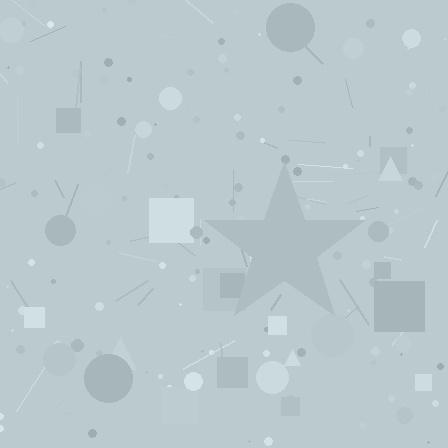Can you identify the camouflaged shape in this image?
The camouflaged shape is a star.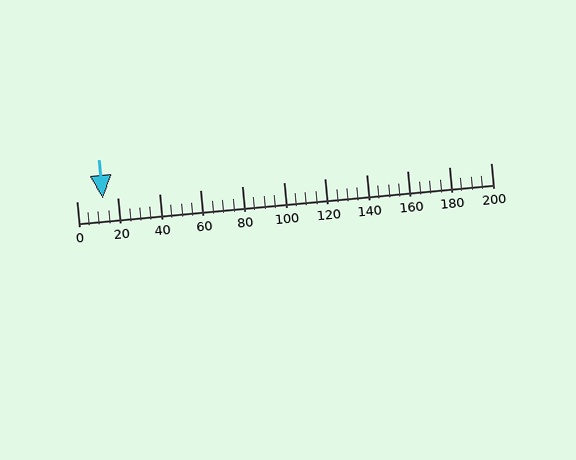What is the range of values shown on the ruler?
The ruler shows values from 0 to 200.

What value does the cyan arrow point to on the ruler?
The cyan arrow points to approximately 13.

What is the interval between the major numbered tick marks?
The major tick marks are spaced 20 units apart.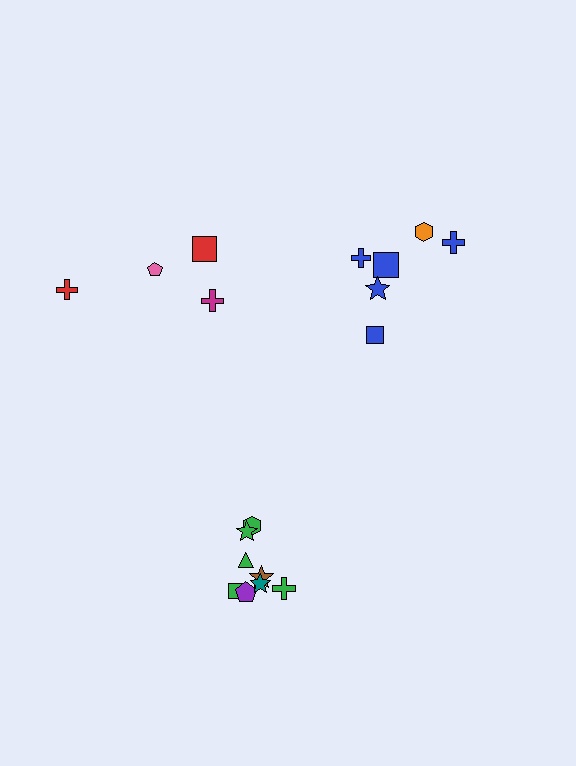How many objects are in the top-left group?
There are 4 objects.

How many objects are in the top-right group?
There are 6 objects.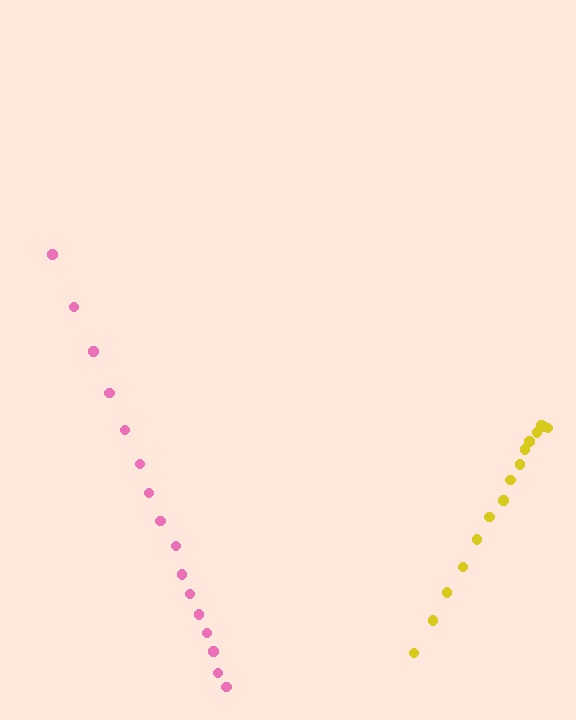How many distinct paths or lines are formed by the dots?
There are 2 distinct paths.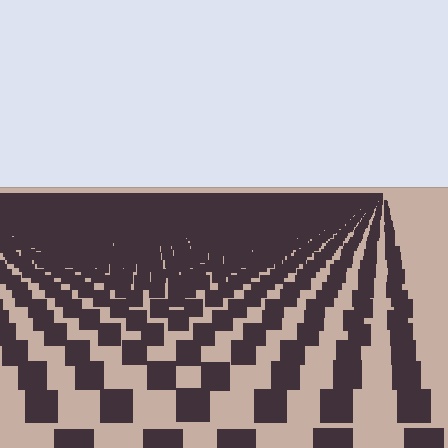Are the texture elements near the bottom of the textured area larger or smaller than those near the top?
Larger. Near the bottom, elements are closer to the viewer and appear at a bigger on-screen size.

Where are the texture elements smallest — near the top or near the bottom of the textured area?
Near the top.